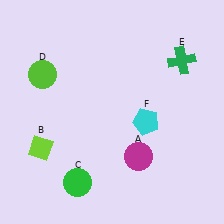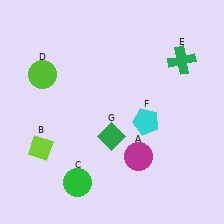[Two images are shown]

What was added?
A green diamond (G) was added in Image 2.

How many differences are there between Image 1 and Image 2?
There is 1 difference between the two images.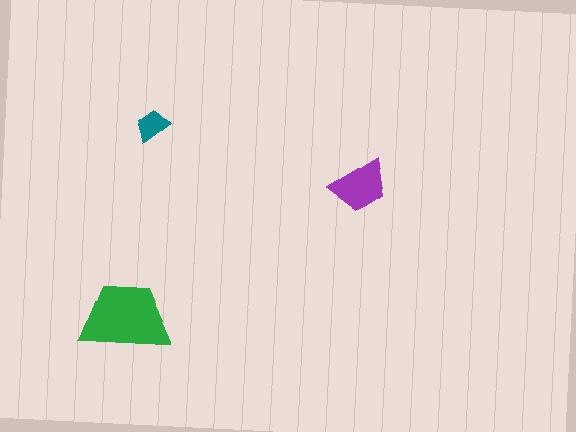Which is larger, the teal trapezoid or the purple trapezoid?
The purple one.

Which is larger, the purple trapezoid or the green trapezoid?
The green one.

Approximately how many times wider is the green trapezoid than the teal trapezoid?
About 2.5 times wider.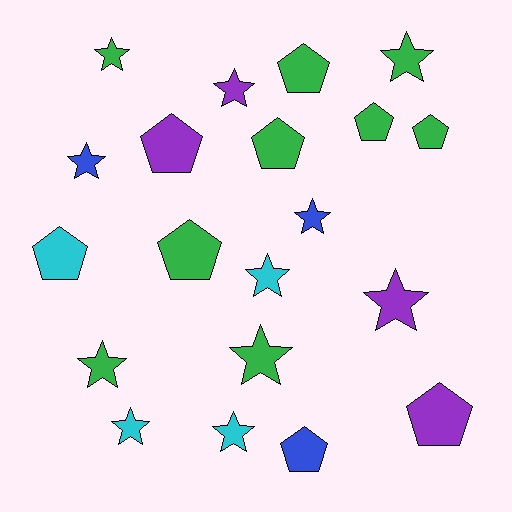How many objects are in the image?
There are 20 objects.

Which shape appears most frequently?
Star, with 11 objects.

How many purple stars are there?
There are 2 purple stars.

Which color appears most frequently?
Green, with 9 objects.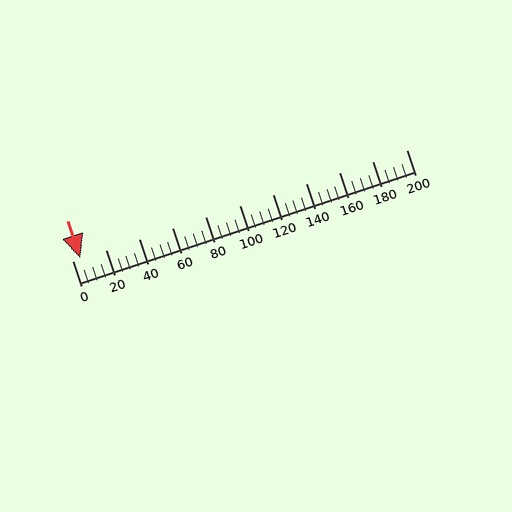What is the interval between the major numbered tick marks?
The major tick marks are spaced 20 units apart.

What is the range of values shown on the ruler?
The ruler shows values from 0 to 200.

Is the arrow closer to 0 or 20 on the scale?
The arrow is closer to 0.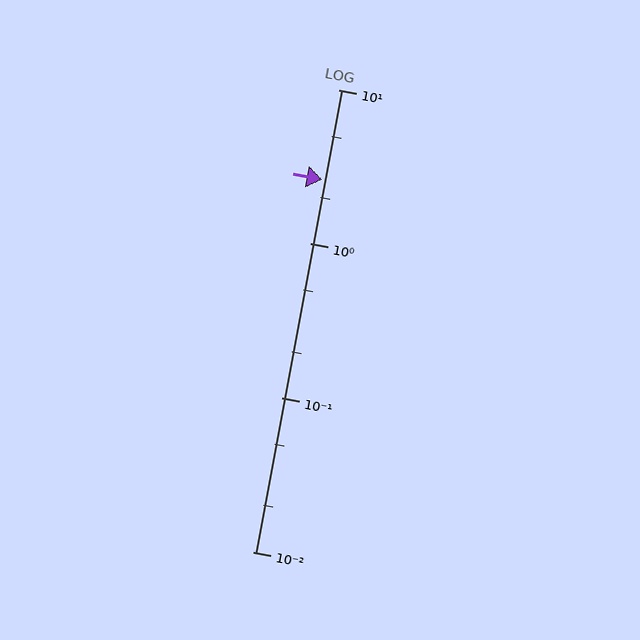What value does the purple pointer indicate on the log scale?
The pointer indicates approximately 2.6.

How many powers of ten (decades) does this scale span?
The scale spans 3 decades, from 0.01 to 10.